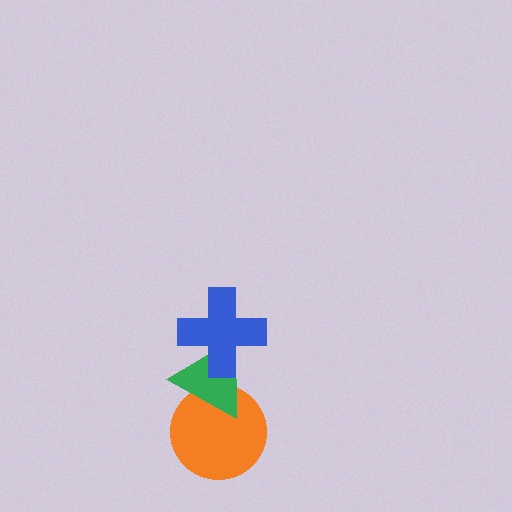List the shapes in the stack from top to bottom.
From top to bottom: the blue cross, the green triangle, the orange circle.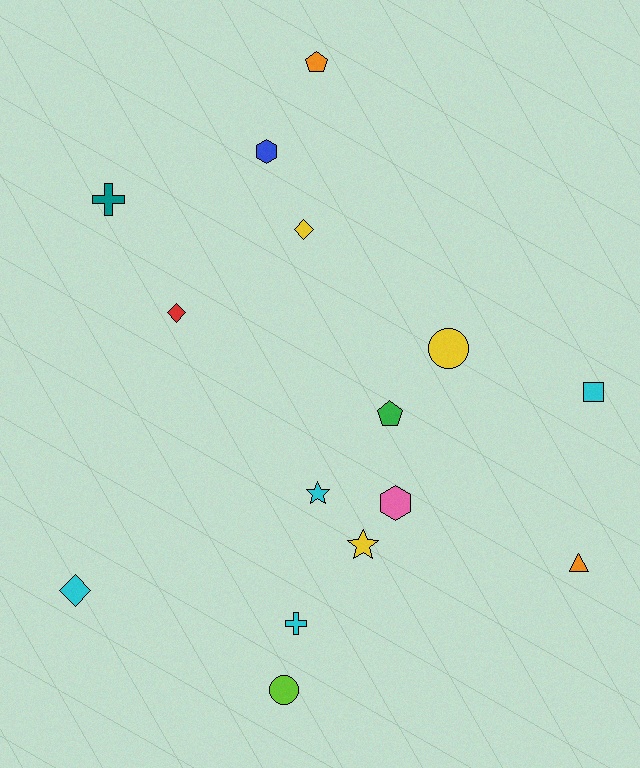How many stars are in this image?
There are 2 stars.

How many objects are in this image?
There are 15 objects.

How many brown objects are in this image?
There are no brown objects.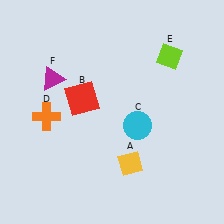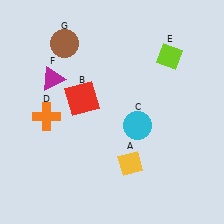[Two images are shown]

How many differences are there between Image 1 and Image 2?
There is 1 difference between the two images.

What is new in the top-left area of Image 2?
A brown circle (G) was added in the top-left area of Image 2.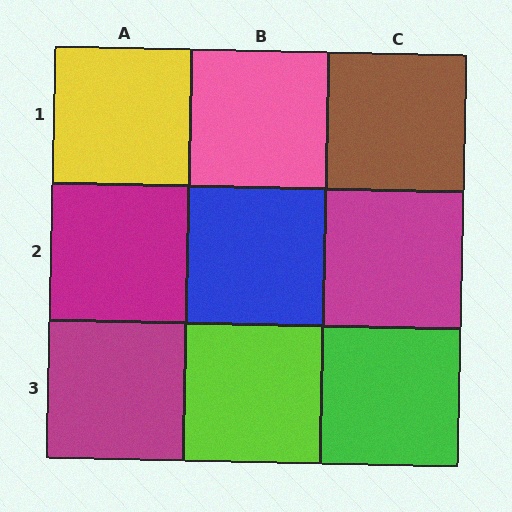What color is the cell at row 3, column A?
Magenta.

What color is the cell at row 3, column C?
Green.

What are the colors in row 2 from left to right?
Magenta, blue, magenta.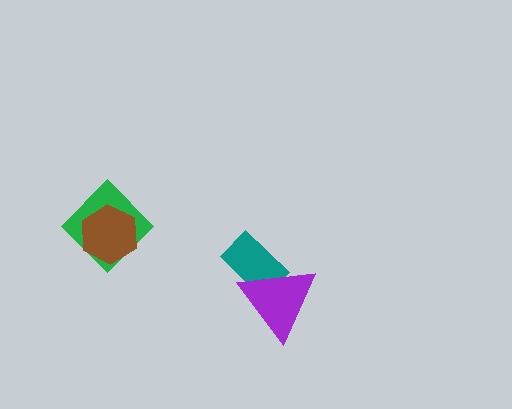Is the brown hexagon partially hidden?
No, no other shape covers it.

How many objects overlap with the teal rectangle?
1 object overlaps with the teal rectangle.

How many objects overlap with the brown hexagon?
1 object overlaps with the brown hexagon.